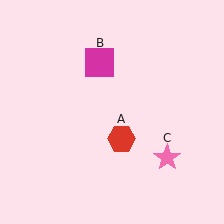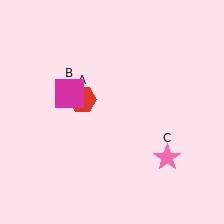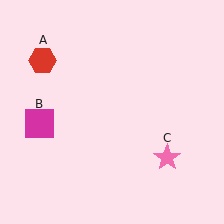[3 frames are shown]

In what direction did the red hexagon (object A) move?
The red hexagon (object A) moved up and to the left.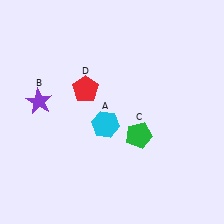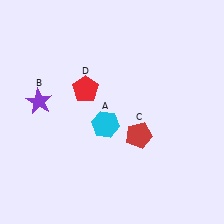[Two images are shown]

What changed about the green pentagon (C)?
In Image 1, C is green. In Image 2, it changed to red.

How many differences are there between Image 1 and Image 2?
There is 1 difference between the two images.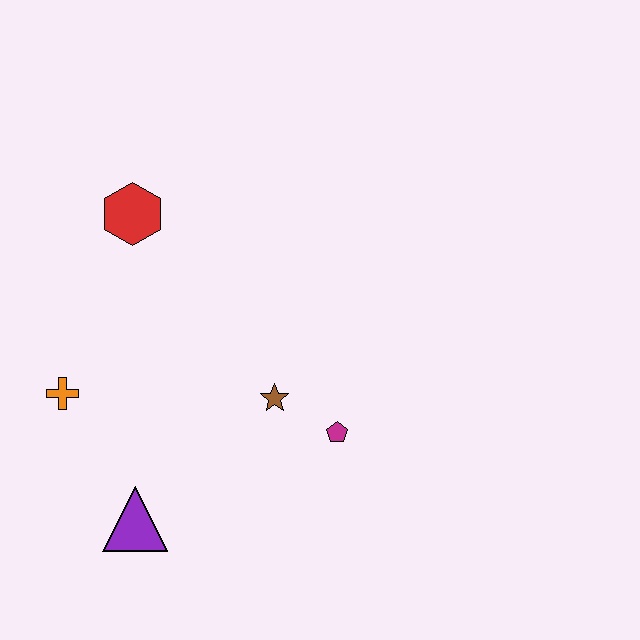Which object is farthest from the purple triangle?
The red hexagon is farthest from the purple triangle.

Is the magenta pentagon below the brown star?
Yes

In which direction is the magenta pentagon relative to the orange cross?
The magenta pentagon is to the right of the orange cross.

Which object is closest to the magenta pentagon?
The brown star is closest to the magenta pentagon.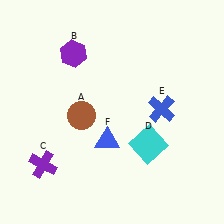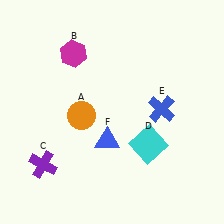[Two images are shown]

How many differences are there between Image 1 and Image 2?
There are 2 differences between the two images.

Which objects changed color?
A changed from brown to orange. B changed from purple to magenta.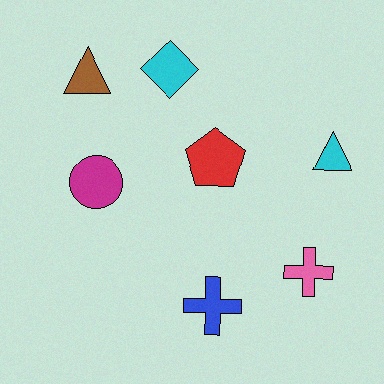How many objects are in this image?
There are 7 objects.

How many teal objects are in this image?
There are no teal objects.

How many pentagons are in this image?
There is 1 pentagon.